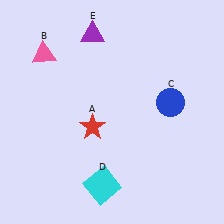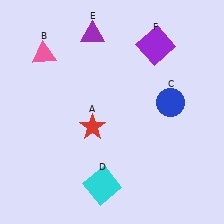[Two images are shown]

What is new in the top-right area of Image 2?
A purple square (F) was added in the top-right area of Image 2.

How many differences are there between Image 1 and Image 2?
There is 1 difference between the two images.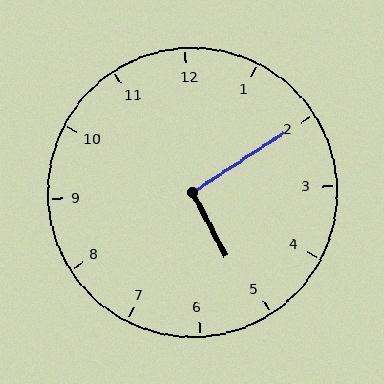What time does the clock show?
5:10.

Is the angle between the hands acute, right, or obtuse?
It is right.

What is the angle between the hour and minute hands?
Approximately 95 degrees.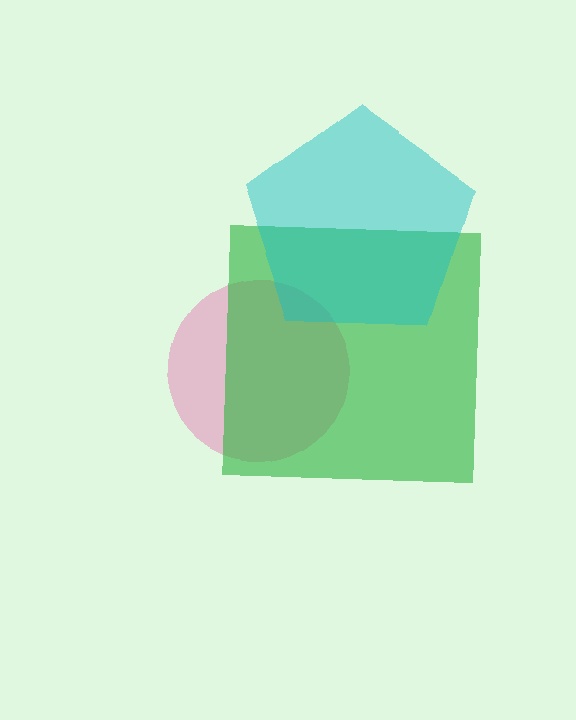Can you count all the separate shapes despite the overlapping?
Yes, there are 3 separate shapes.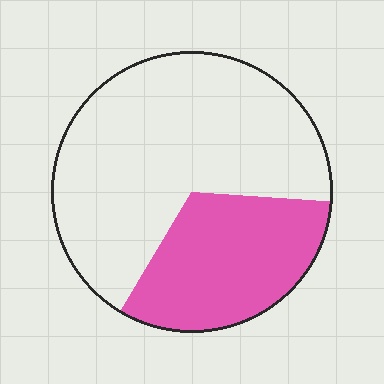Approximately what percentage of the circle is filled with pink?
Approximately 35%.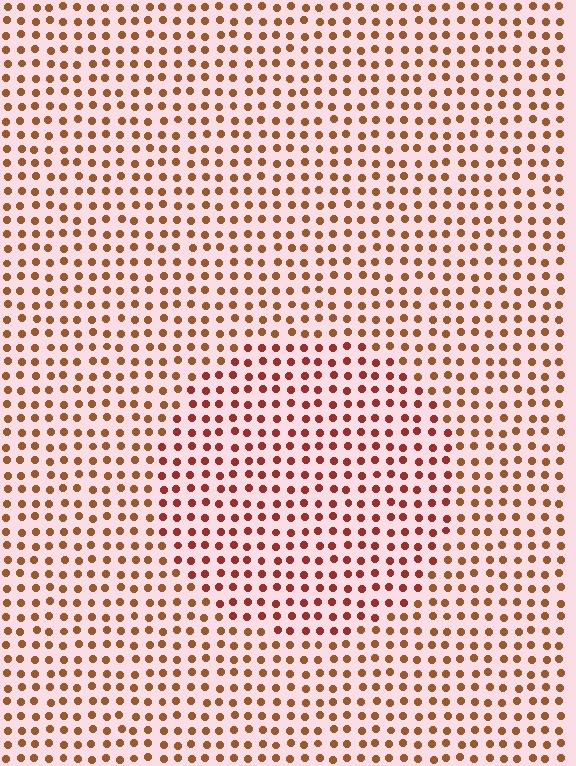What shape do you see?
I see a circle.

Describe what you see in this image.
The image is filled with small brown elements in a uniform arrangement. A circle-shaped region is visible where the elements are tinted to a slightly different hue, forming a subtle color boundary.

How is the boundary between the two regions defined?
The boundary is defined purely by a slight shift in hue (about 24 degrees). Spacing, size, and orientation are identical on both sides.